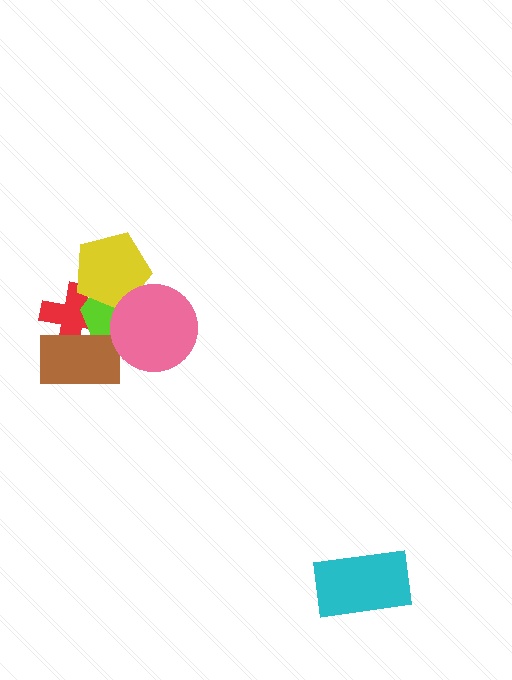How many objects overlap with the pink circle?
2 objects overlap with the pink circle.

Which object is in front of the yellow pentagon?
The pink circle is in front of the yellow pentagon.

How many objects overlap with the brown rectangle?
2 objects overlap with the brown rectangle.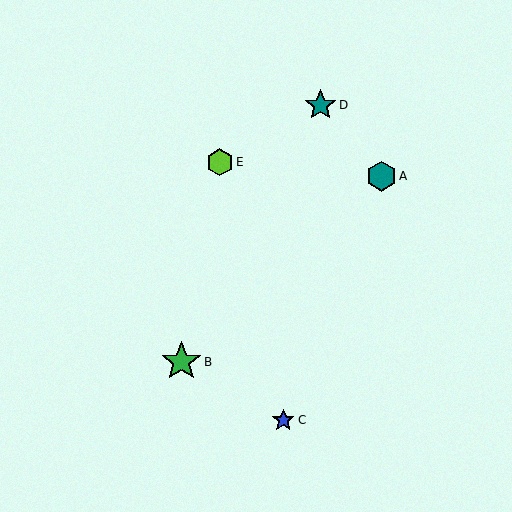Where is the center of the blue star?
The center of the blue star is at (283, 420).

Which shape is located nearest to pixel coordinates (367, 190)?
The teal hexagon (labeled A) at (381, 176) is nearest to that location.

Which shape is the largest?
The green star (labeled B) is the largest.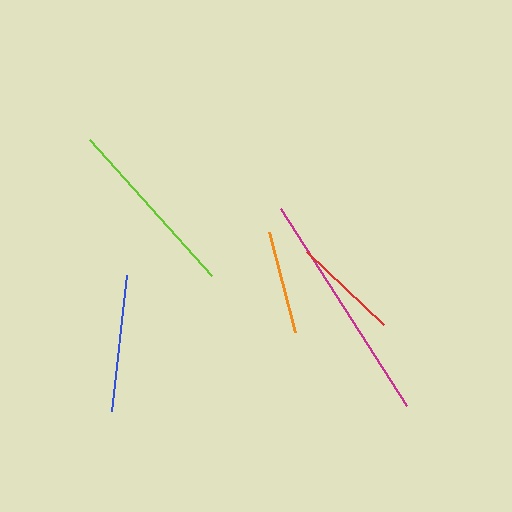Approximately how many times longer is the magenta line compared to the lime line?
The magenta line is approximately 1.3 times the length of the lime line.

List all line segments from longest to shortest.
From longest to shortest: magenta, lime, blue, red, orange.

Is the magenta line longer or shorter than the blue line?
The magenta line is longer than the blue line.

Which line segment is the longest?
The magenta line is the longest at approximately 233 pixels.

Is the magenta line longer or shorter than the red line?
The magenta line is longer than the red line.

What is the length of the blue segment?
The blue segment is approximately 137 pixels long.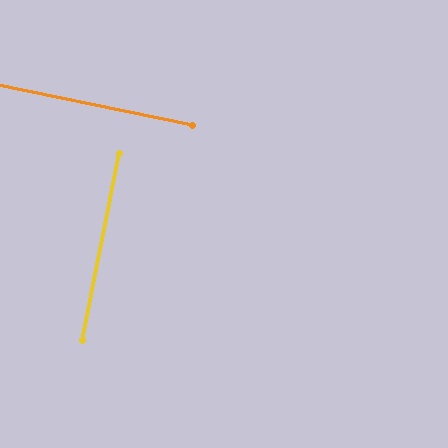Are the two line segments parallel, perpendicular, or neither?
Perpendicular — they meet at approximately 90°.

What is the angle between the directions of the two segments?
Approximately 90 degrees.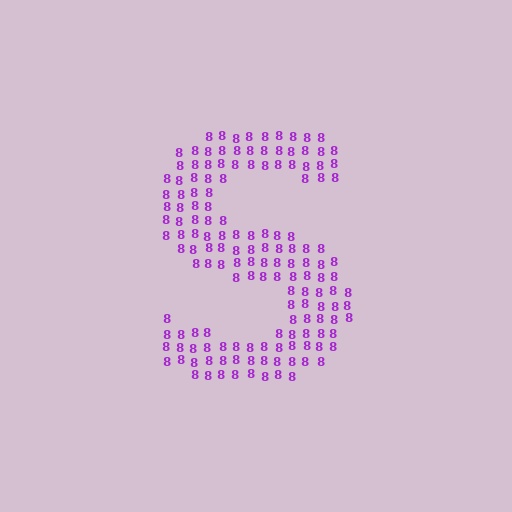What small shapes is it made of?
It is made of small digit 8's.